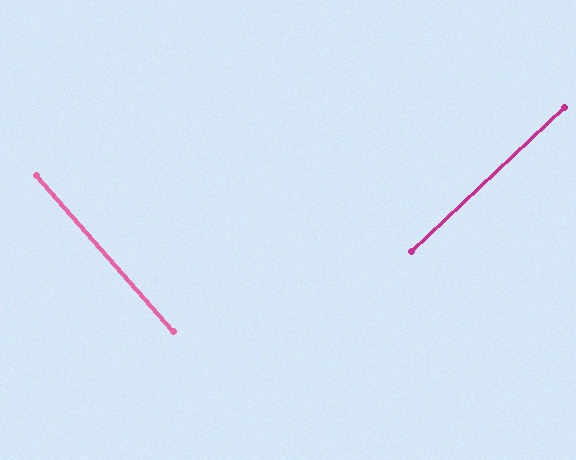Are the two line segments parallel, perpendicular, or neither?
Perpendicular — they meet at approximately 88°.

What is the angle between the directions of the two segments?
Approximately 88 degrees.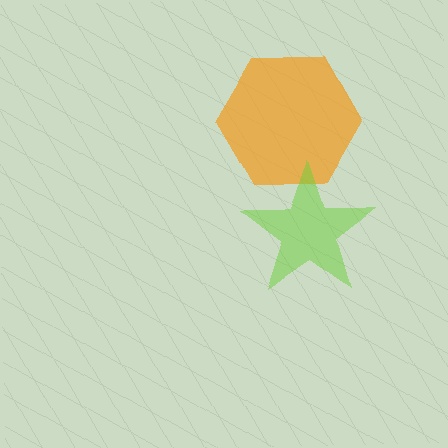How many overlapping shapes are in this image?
There are 2 overlapping shapes in the image.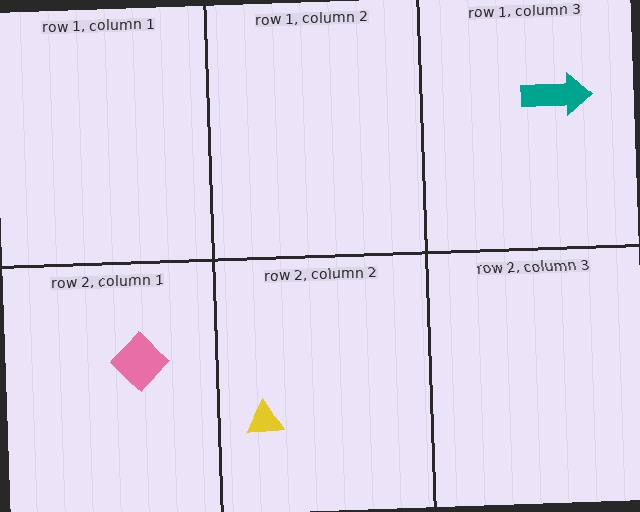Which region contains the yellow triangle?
The row 2, column 2 region.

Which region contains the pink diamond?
The row 2, column 1 region.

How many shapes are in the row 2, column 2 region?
1.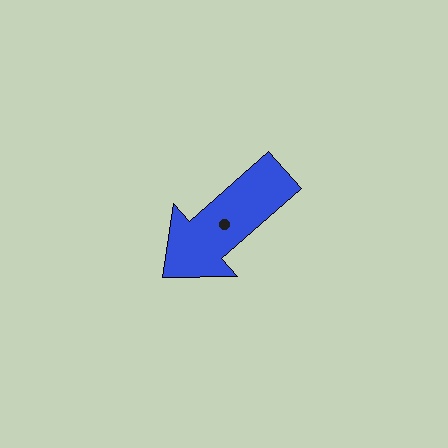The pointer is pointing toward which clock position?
Roughly 8 o'clock.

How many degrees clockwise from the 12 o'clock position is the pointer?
Approximately 229 degrees.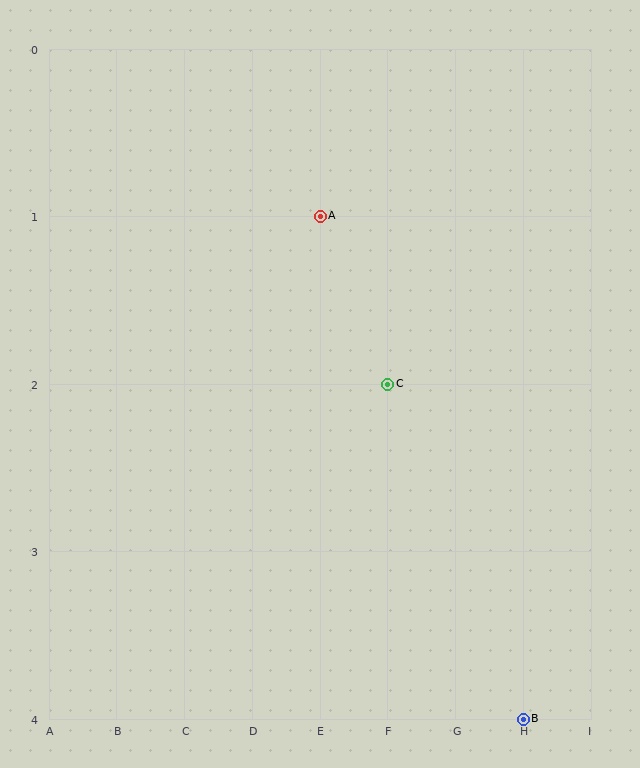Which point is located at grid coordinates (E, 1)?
Point A is at (E, 1).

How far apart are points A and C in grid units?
Points A and C are 1 column and 1 row apart (about 1.4 grid units diagonally).